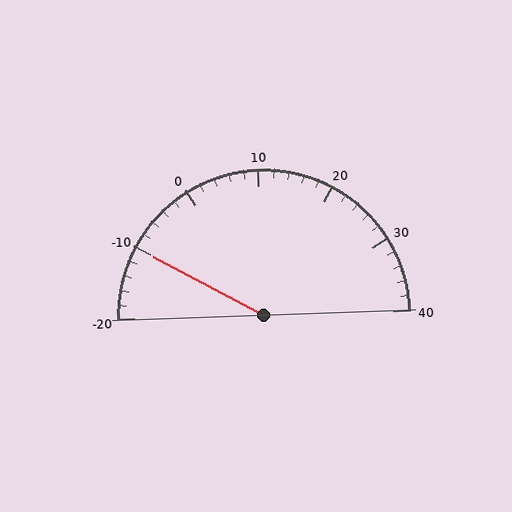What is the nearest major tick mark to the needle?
The nearest major tick mark is -10.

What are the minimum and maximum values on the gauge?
The gauge ranges from -20 to 40.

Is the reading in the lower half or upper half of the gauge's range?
The reading is in the lower half of the range (-20 to 40).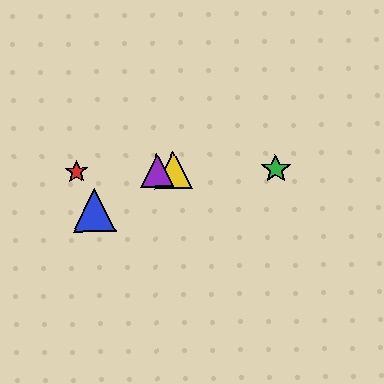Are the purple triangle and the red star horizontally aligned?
Yes, both are at y≈170.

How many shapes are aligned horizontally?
4 shapes (the red star, the green star, the yellow triangle, the purple triangle) are aligned horizontally.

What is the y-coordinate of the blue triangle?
The blue triangle is at y≈210.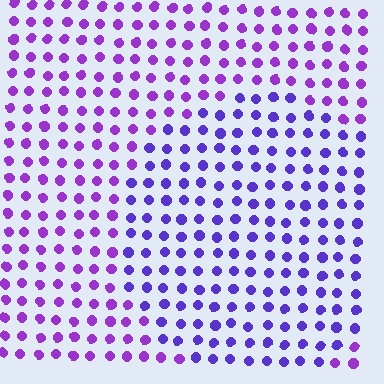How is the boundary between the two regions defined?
The boundary is defined purely by a slight shift in hue (about 27 degrees). Spacing, size, and orientation are identical on both sides.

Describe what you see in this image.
The image is filled with small purple elements in a uniform arrangement. A circle-shaped region is visible where the elements are tinted to a slightly different hue, forming a subtle color boundary.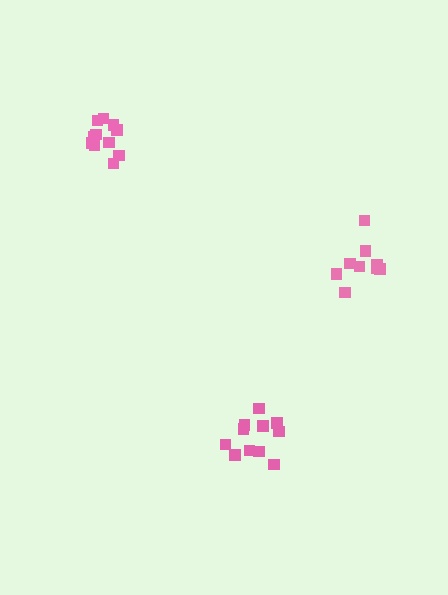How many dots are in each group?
Group 1: 11 dots, Group 2: 12 dots, Group 3: 9 dots (32 total).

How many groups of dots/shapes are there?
There are 3 groups.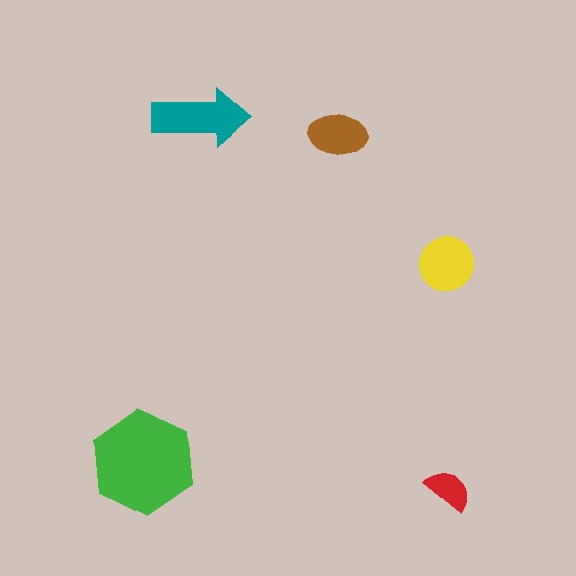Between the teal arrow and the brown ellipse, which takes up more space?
The teal arrow.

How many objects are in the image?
There are 5 objects in the image.